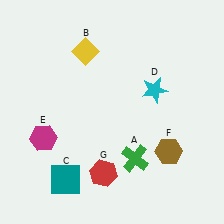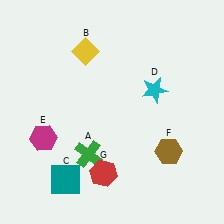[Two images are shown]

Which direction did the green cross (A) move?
The green cross (A) moved left.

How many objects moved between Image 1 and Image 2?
1 object moved between the two images.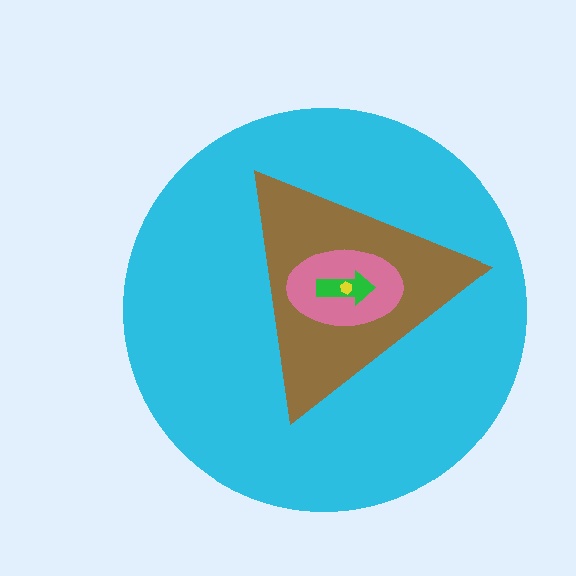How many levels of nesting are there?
5.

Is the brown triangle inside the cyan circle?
Yes.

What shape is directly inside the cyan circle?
The brown triangle.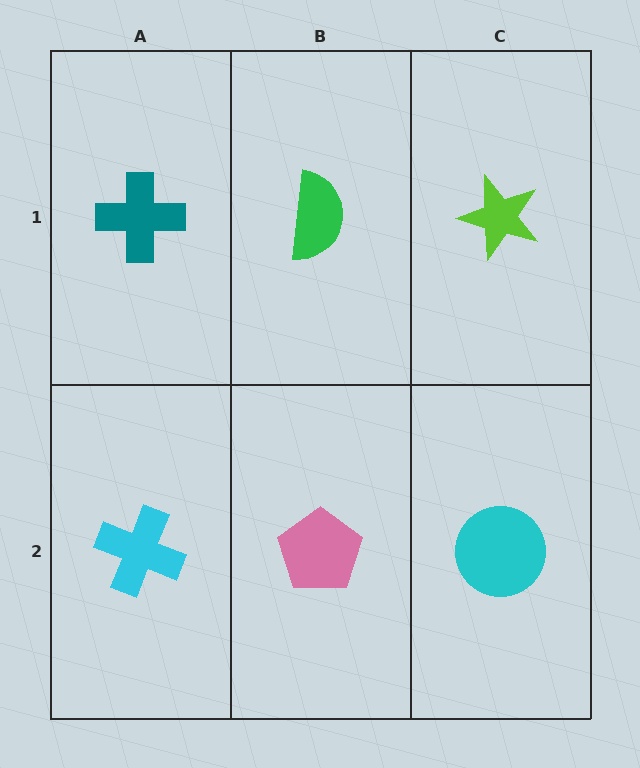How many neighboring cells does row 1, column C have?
2.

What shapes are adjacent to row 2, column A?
A teal cross (row 1, column A), a pink pentagon (row 2, column B).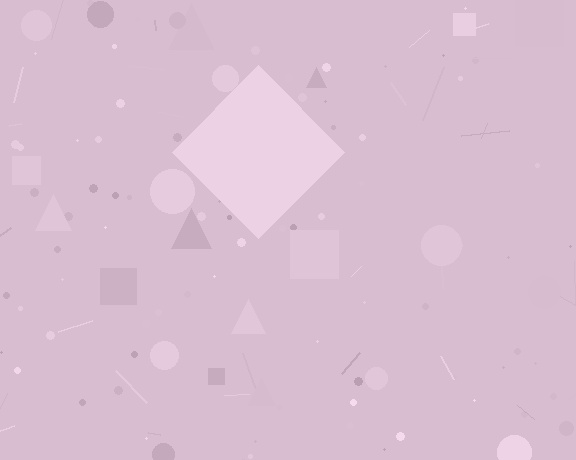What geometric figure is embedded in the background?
A diamond is embedded in the background.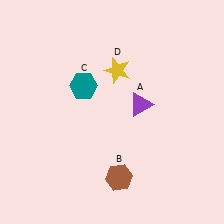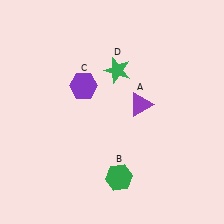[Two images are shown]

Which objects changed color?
B changed from brown to green. C changed from teal to purple. D changed from yellow to green.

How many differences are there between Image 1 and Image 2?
There are 3 differences between the two images.